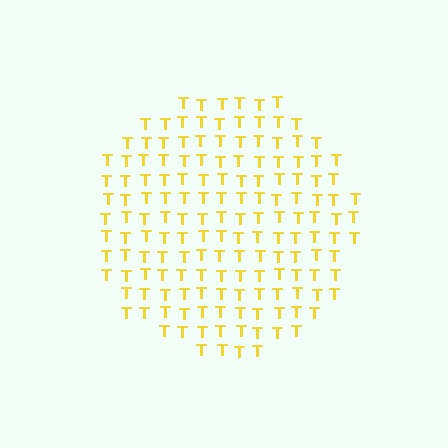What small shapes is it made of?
It is made of small letter T's.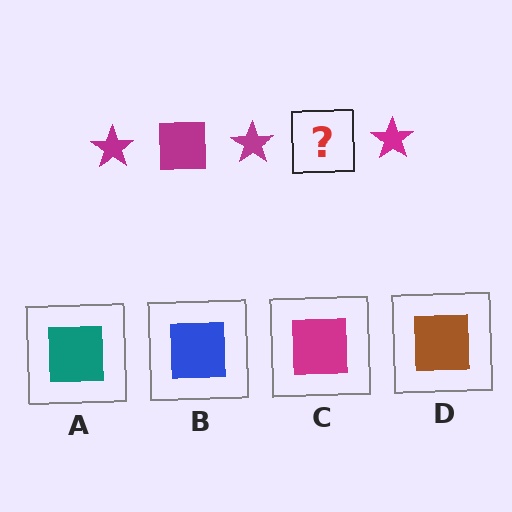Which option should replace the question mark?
Option C.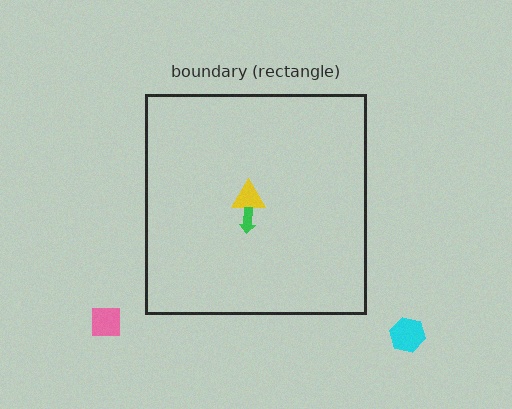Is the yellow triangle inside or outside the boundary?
Inside.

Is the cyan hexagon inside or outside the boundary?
Outside.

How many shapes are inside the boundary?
2 inside, 2 outside.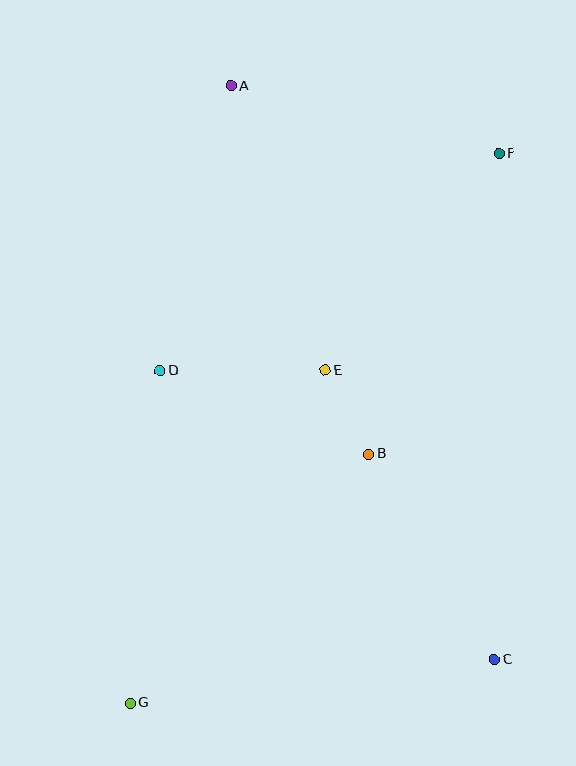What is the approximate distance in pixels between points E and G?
The distance between E and G is approximately 386 pixels.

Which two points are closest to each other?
Points B and E are closest to each other.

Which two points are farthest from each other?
Points F and G are farthest from each other.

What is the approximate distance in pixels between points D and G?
The distance between D and G is approximately 334 pixels.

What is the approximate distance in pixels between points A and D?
The distance between A and D is approximately 294 pixels.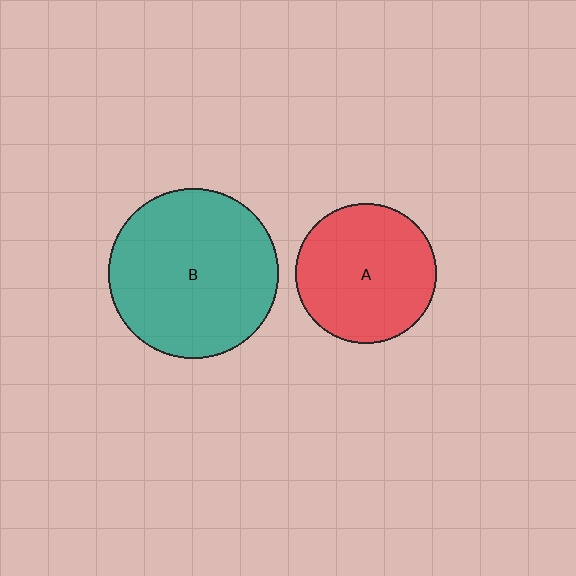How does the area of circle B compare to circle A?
Approximately 1.5 times.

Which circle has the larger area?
Circle B (teal).